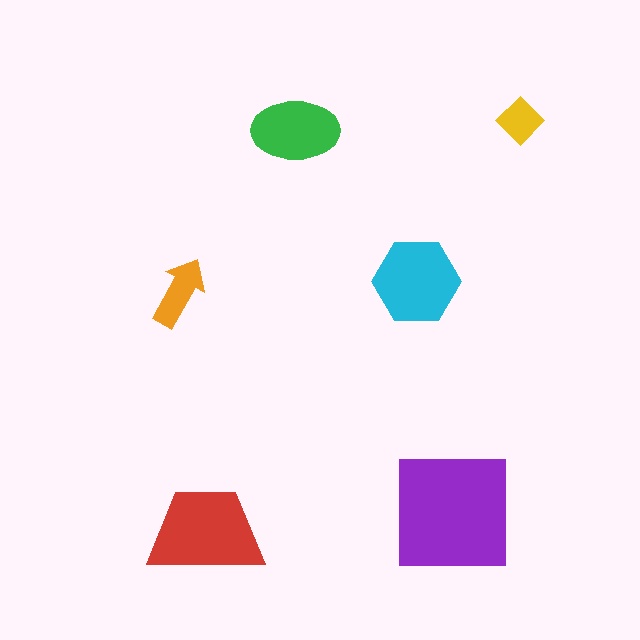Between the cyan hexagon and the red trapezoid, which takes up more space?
The red trapezoid.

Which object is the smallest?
The yellow diamond.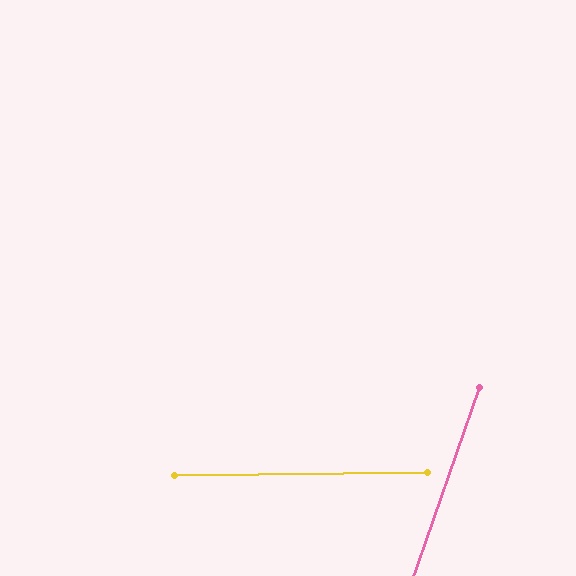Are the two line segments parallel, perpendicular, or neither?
Neither parallel nor perpendicular — they differ by about 70°.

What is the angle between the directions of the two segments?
Approximately 70 degrees.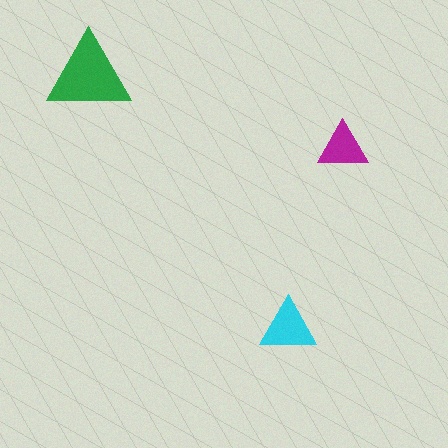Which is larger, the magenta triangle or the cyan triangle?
The cyan one.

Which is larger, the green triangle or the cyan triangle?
The green one.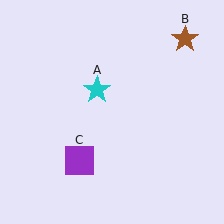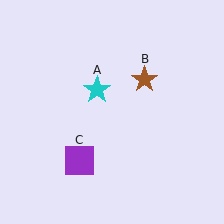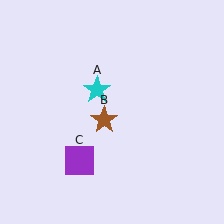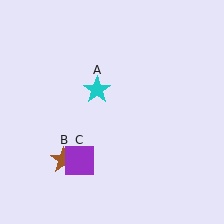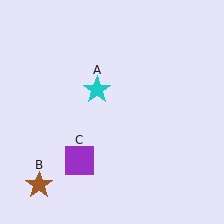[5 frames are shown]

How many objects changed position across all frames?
1 object changed position: brown star (object B).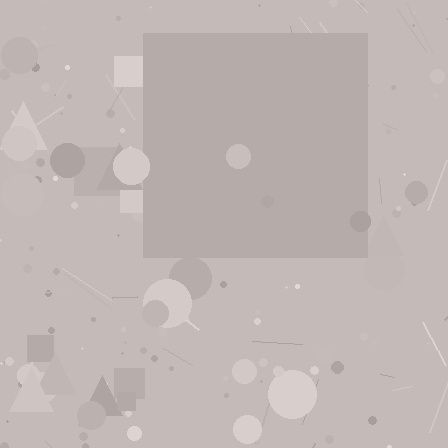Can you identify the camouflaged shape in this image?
The camouflaged shape is a square.